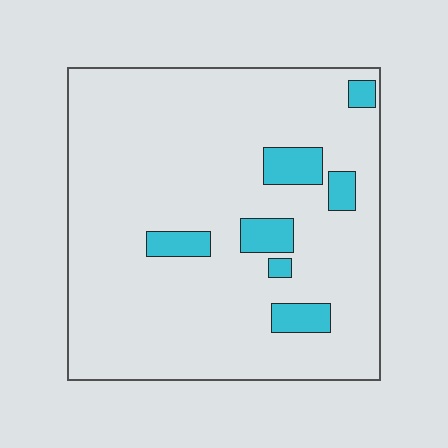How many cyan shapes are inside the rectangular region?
7.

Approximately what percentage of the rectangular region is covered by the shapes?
Approximately 10%.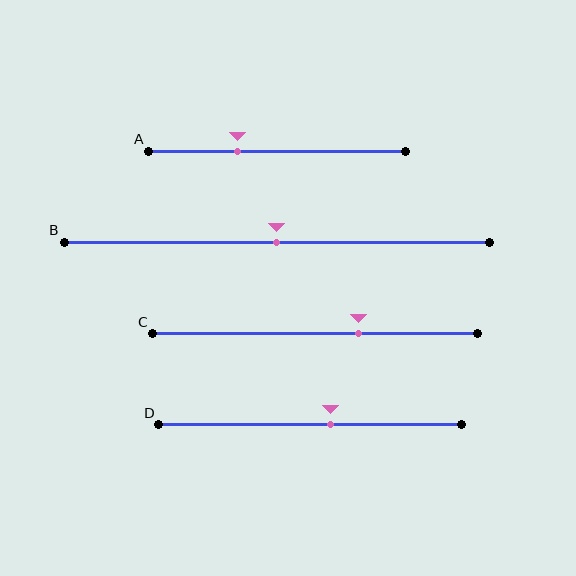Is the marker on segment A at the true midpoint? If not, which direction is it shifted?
No, the marker on segment A is shifted to the left by about 15% of the segment length.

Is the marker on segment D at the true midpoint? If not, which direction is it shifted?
No, the marker on segment D is shifted to the right by about 7% of the segment length.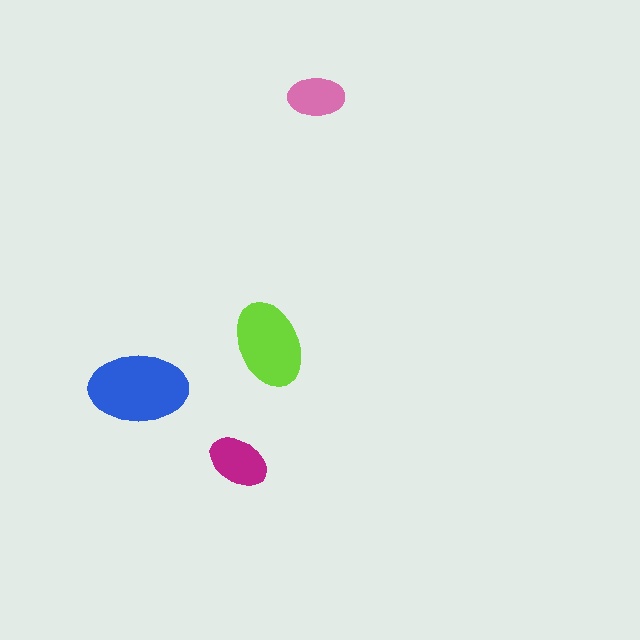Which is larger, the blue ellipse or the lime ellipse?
The blue one.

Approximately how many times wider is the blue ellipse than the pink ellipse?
About 2 times wider.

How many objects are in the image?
There are 4 objects in the image.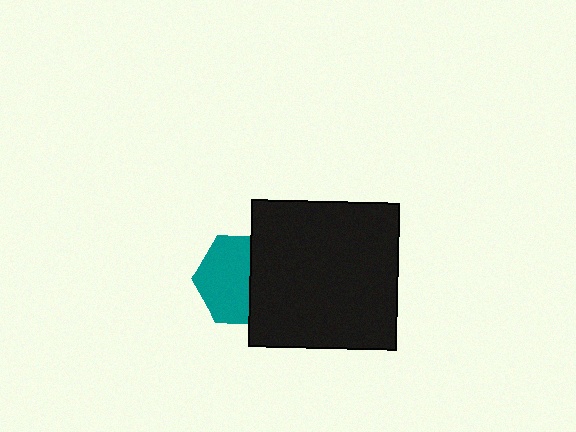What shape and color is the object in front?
The object in front is a black square.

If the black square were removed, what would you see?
You would see the complete teal hexagon.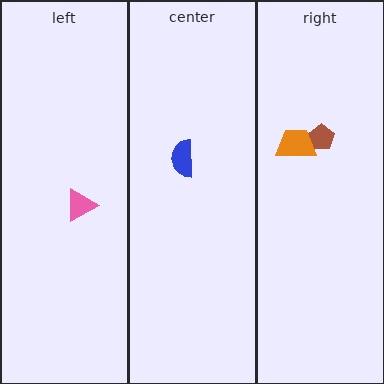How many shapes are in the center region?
1.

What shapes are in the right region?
The brown pentagon, the orange trapezoid.